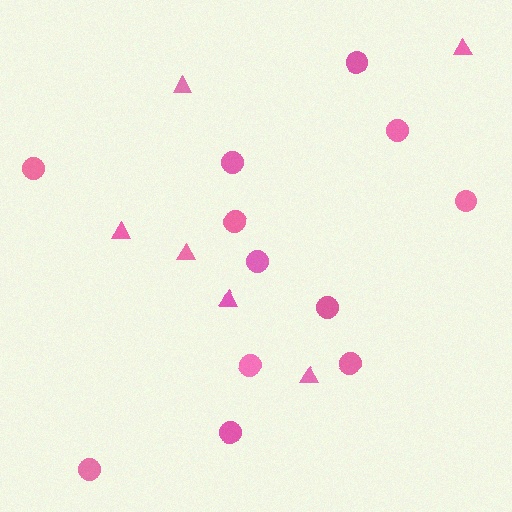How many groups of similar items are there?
There are 2 groups: one group of triangles (6) and one group of circles (12).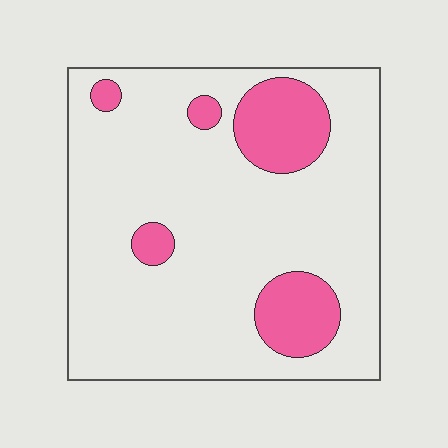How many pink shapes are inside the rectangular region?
5.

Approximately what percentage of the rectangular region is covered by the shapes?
Approximately 15%.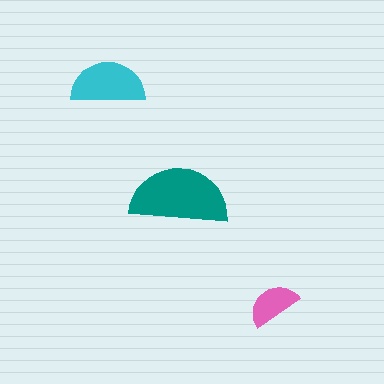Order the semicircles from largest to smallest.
the teal one, the cyan one, the pink one.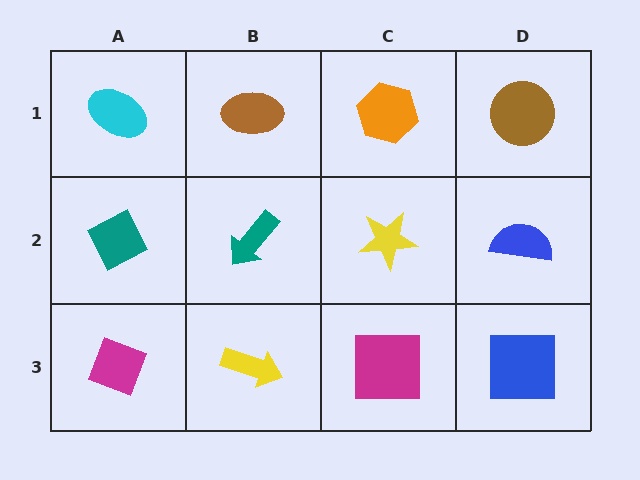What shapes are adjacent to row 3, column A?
A teal diamond (row 2, column A), a yellow arrow (row 3, column B).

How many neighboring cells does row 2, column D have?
3.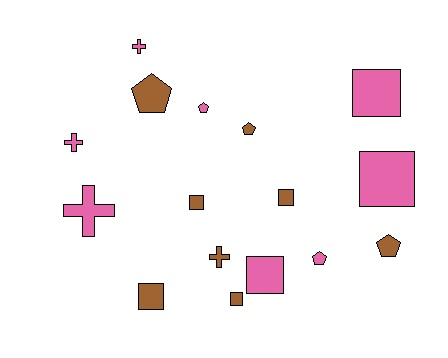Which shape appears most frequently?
Square, with 7 objects.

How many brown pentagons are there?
There are 3 brown pentagons.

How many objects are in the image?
There are 16 objects.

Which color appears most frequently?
Brown, with 8 objects.